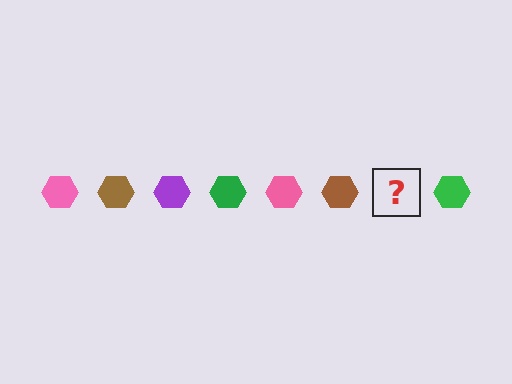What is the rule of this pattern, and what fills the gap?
The rule is that the pattern cycles through pink, brown, purple, green hexagons. The gap should be filled with a purple hexagon.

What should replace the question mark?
The question mark should be replaced with a purple hexagon.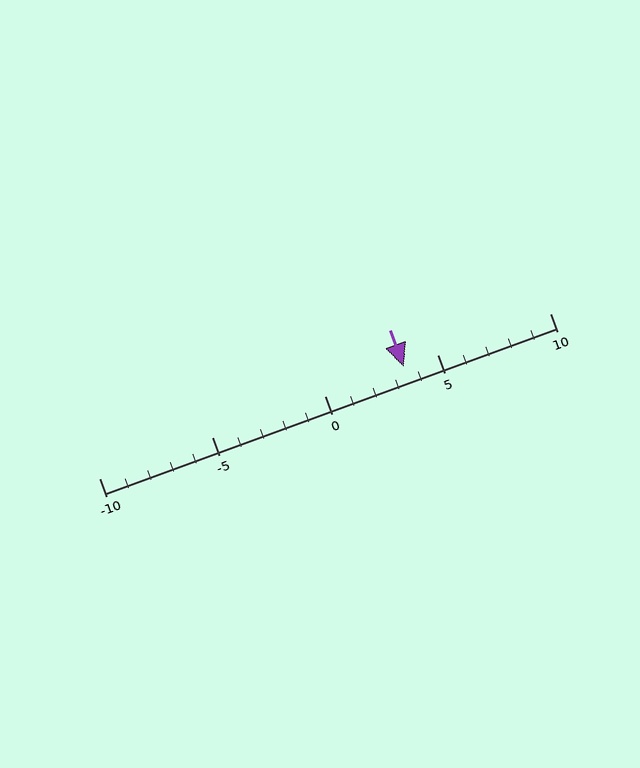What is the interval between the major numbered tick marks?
The major tick marks are spaced 5 units apart.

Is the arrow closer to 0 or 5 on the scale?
The arrow is closer to 5.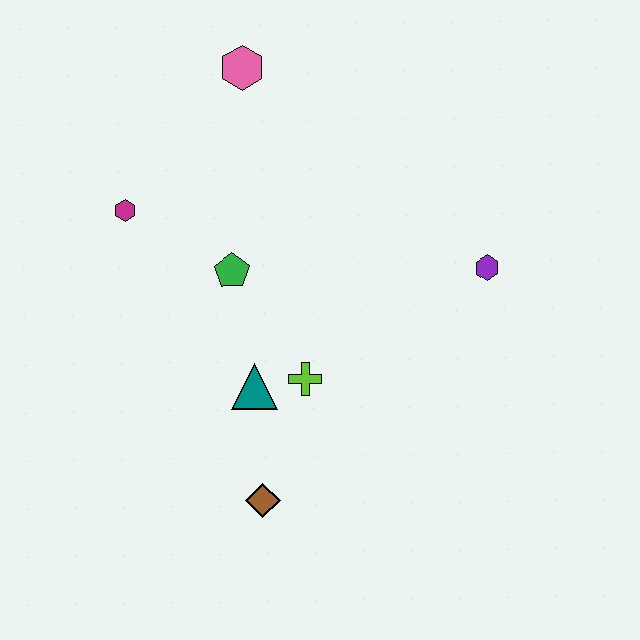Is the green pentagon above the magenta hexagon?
No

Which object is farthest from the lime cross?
The pink hexagon is farthest from the lime cross.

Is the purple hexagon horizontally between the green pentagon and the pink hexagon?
No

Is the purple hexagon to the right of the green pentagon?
Yes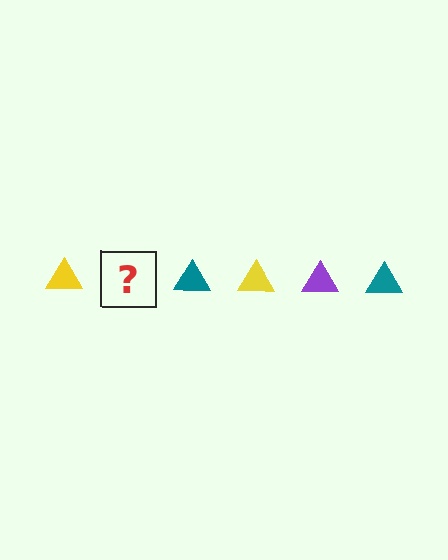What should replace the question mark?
The question mark should be replaced with a purple triangle.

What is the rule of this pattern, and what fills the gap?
The rule is that the pattern cycles through yellow, purple, teal triangles. The gap should be filled with a purple triangle.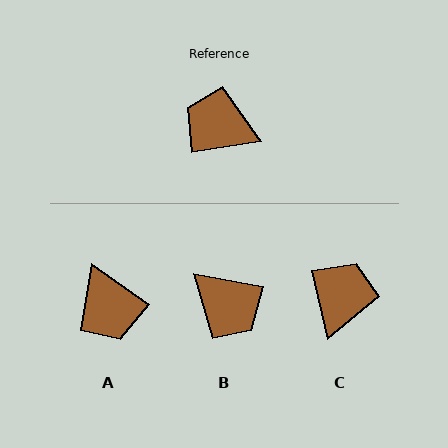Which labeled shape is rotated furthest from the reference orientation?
B, about 161 degrees away.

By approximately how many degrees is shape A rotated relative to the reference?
Approximately 136 degrees counter-clockwise.